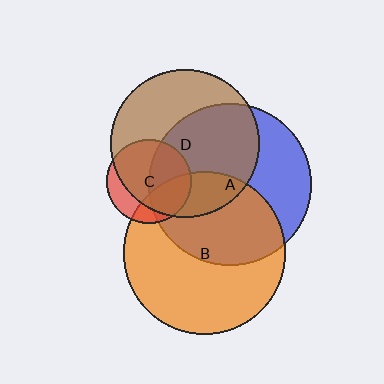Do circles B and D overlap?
Yes.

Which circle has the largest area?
Circle A (blue).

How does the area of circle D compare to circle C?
Approximately 3.1 times.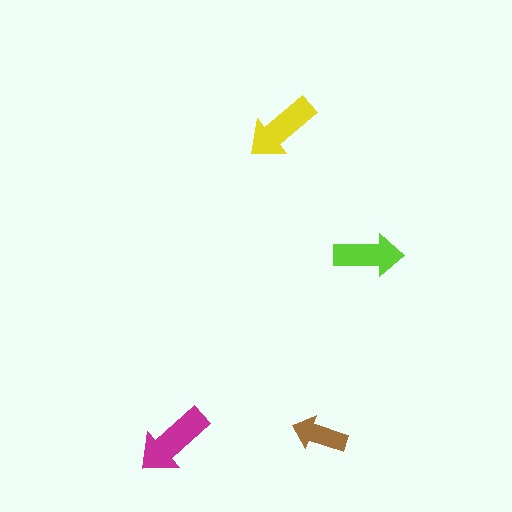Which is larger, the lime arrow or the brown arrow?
The lime one.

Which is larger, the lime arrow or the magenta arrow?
The magenta one.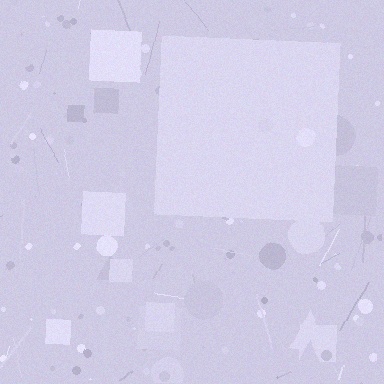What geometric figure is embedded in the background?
A square is embedded in the background.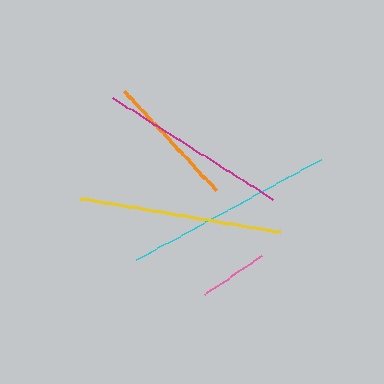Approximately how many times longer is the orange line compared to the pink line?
The orange line is approximately 2.0 times the length of the pink line.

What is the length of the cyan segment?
The cyan segment is approximately 211 pixels long.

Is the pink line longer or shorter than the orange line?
The orange line is longer than the pink line.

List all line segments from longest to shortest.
From longest to shortest: cyan, yellow, magenta, orange, pink.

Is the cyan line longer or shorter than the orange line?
The cyan line is longer than the orange line.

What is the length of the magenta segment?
The magenta segment is approximately 189 pixels long.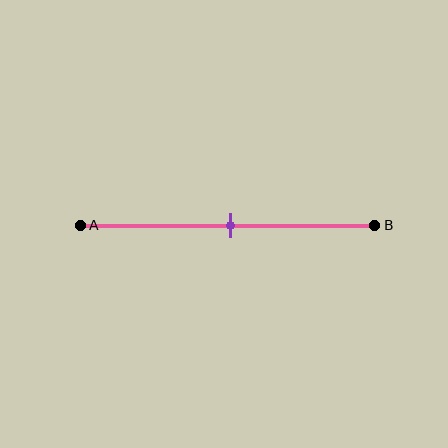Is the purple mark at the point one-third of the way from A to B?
No, the mark is at about 50% from A, not at the 33% one-third point.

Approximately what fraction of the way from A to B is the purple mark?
The purple mark is approximately 50% of the way from A to B.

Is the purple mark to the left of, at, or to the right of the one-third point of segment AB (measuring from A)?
The purple mark is to the right of the one-third point of segment AB.